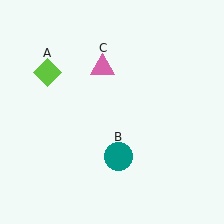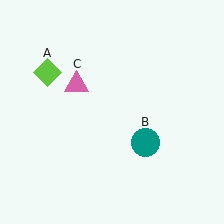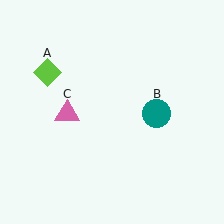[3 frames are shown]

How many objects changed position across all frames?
2 objects changed position: teal circle (object B), pink triangle (object C).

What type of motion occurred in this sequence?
The teal circle (object B), pink triangle (object C) rotated counterclockwise around the center of the scene.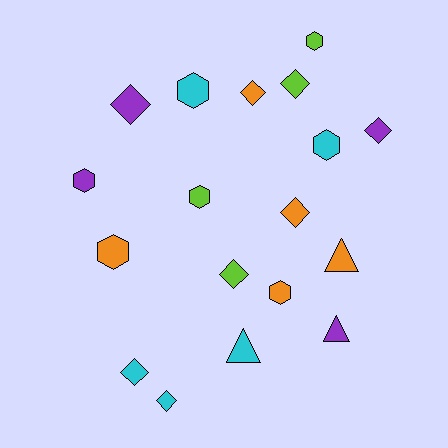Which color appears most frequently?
Cyan, with 5 objects.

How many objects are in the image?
There are 18 objects.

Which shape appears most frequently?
Diamond, with 8 objects.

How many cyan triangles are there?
There is 1 cyan triangle.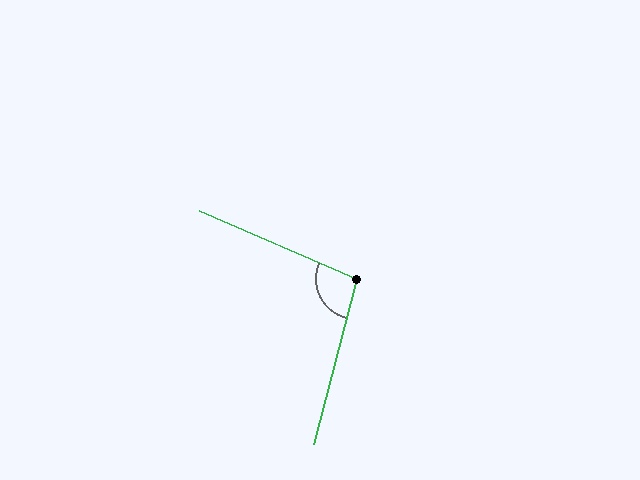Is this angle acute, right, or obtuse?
It is obtuse.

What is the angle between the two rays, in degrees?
Approximately 99 degrees.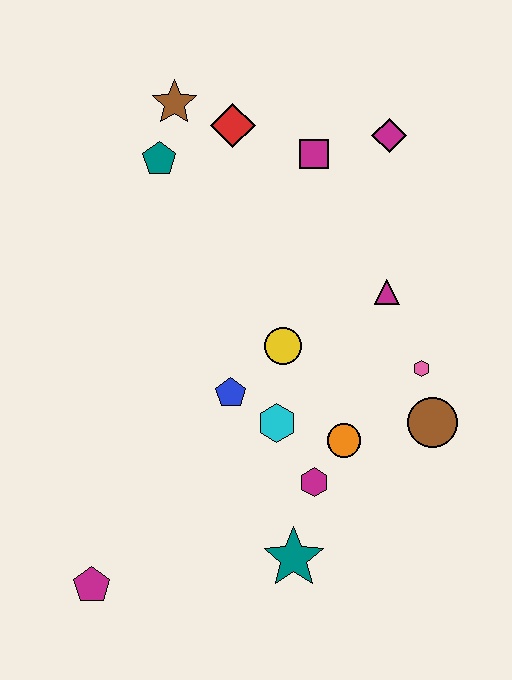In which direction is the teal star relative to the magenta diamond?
The teal star is below the magenta diamond.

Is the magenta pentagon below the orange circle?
Yes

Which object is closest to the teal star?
The magenta hexagon is closest to the teal star.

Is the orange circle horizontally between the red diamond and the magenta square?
No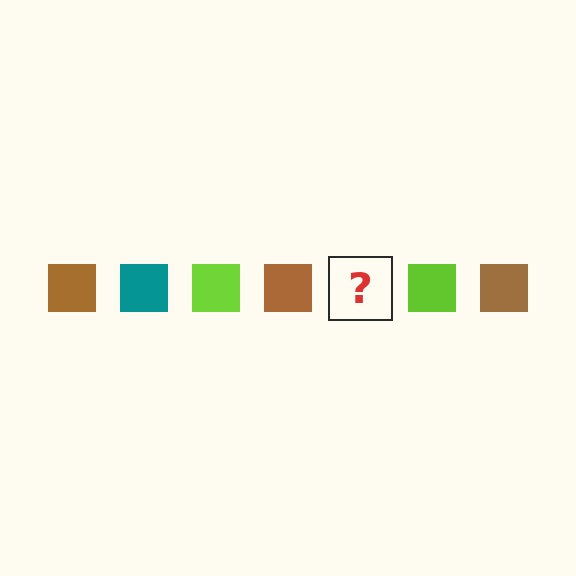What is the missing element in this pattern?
The missing element is a teal square.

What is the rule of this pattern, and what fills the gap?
The rule is that the pattern cycles through brown, teal, lime squares. The gap should be filled with a teal square.